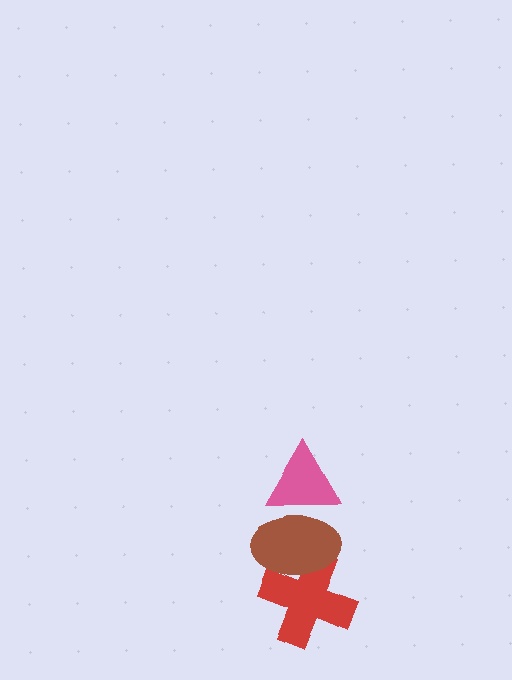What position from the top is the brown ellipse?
The brown ellipse is 2nd from the top.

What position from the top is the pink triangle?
The pink triangle is 1st from the top.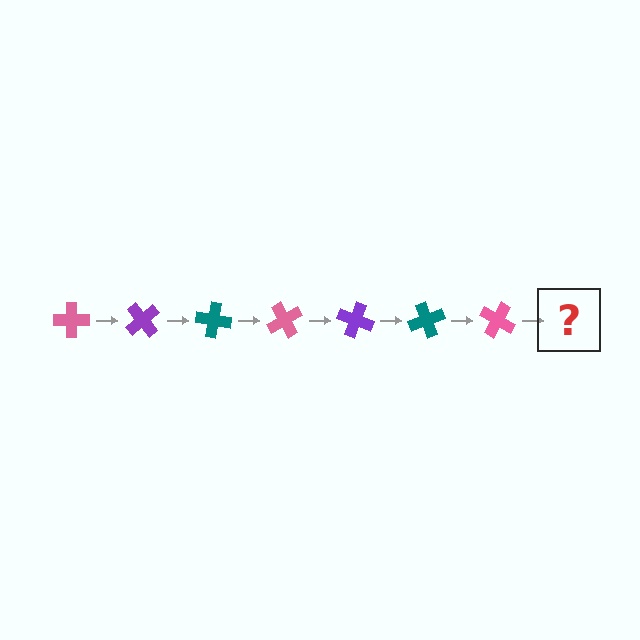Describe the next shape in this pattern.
It should be a purple cross, rotated 350 degrees from the start.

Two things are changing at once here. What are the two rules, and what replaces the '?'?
The two rules are that it rotates 50 degrees each step and the color cycles through pink, purple, and teal. The '?' should be a purple cross, rotated 350 degrees from the start.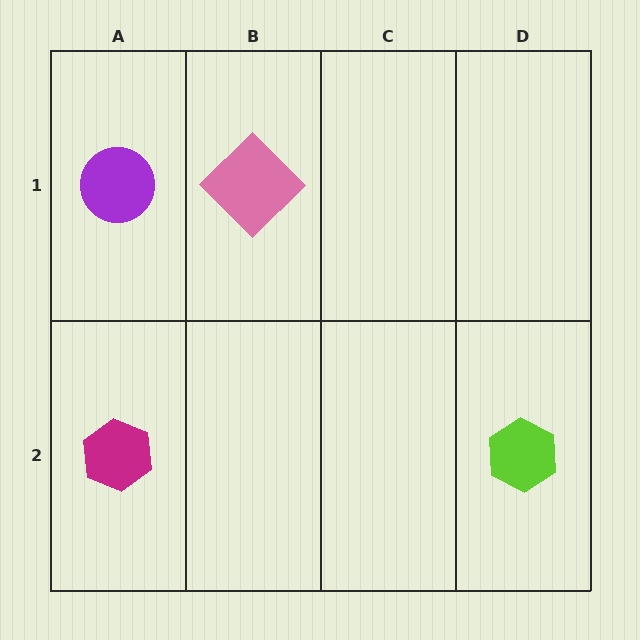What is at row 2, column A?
A magenta hexagon.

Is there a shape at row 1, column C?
No, that cell is empty.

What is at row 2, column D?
A lime hexagon.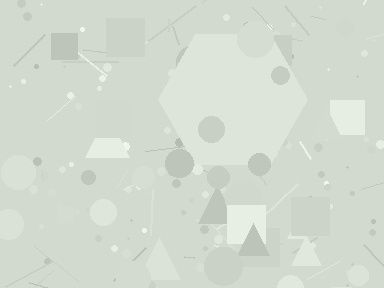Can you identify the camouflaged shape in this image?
The camouflaged shape is a hexagon.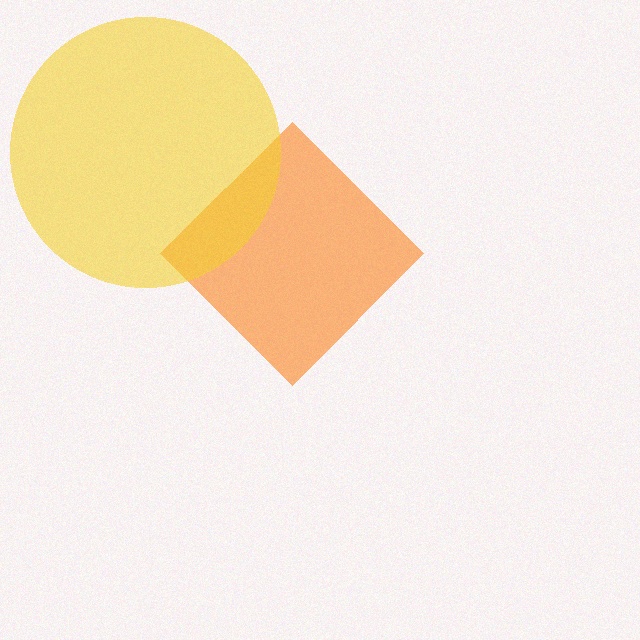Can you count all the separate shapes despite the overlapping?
Yes, there are 2 separate shapes.